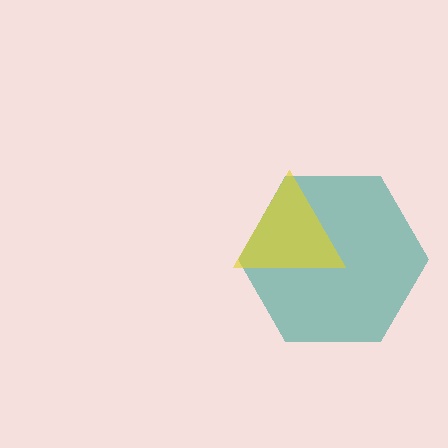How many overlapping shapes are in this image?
There are 2 overlapping shapes in the image.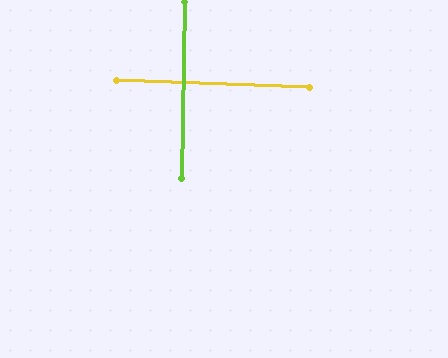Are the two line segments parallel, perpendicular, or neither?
Perpendicular — they meet at approximately 89°.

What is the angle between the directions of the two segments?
Approximately 89 degrees.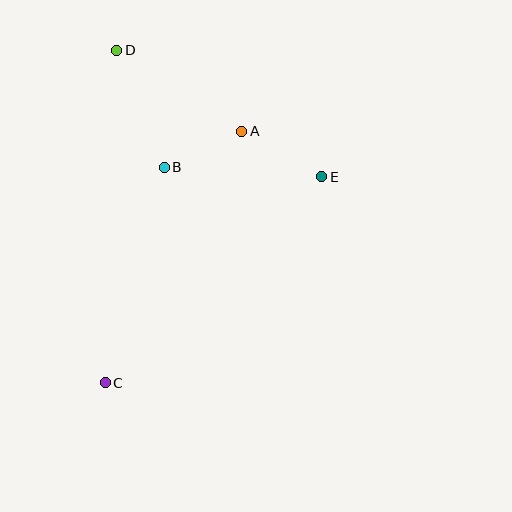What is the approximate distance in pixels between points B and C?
The distance between B and C is approximately 223 pixels.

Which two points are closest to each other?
Points A and B are closest to each other.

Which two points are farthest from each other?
Points C and D are farthest from each other.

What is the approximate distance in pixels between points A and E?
The distance between A and E is approximately 92 pixels.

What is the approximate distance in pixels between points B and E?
The distance between B and E is approximately 158 pixels.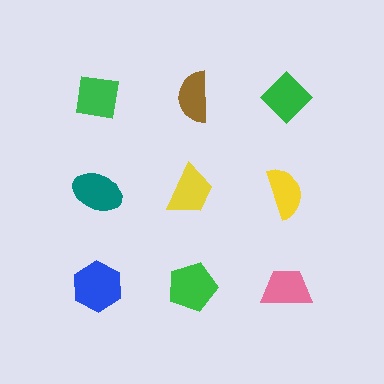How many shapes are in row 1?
3 shapes.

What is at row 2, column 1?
A teal ellipse.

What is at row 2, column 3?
A yellow semicircle.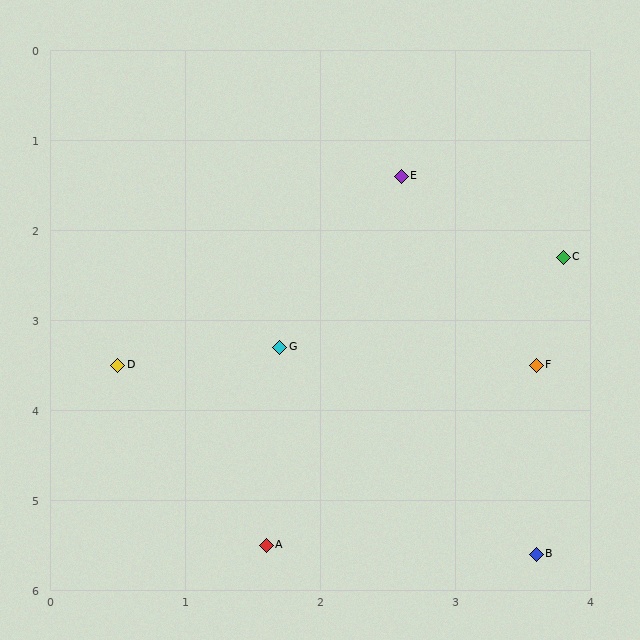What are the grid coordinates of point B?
Point B is at approximately (3.6, 5.6).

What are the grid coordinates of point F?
Point F is at approximately (3.6, 3.5).